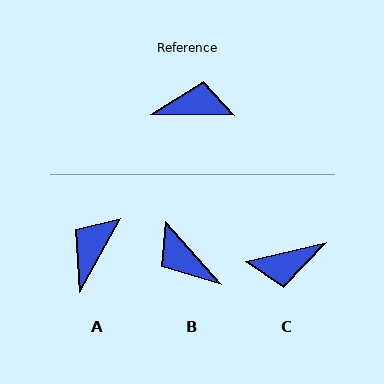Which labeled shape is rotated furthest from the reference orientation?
C, about 166 degrees away.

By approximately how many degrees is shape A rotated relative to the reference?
Approximately 61 degrees counter-clockwise.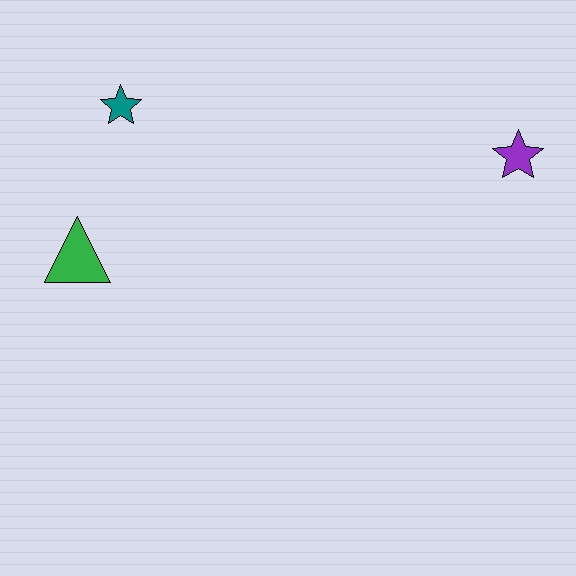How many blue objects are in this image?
There are no blue objects.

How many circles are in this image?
There are no circles.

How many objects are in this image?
There are 3 objects.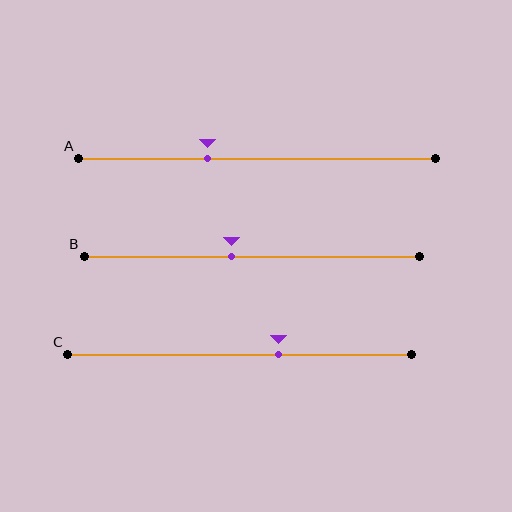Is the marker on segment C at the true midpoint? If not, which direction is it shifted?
No, the marker on segment C is shifted to the right by about 11% of the segment length.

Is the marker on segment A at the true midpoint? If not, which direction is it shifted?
No, the marker on segment A is shifted to the left by about 14% of the segment length.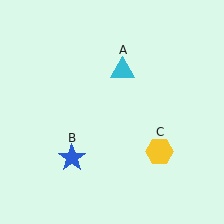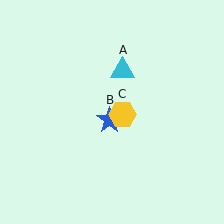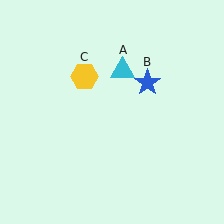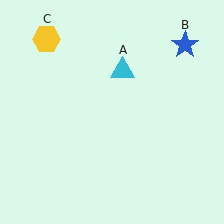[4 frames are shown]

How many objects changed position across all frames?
2 objects changed position: blue star (object B), yellow hexagon (object C).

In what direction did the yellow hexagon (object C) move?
The yellow hexagon (object C) moved up and to the left.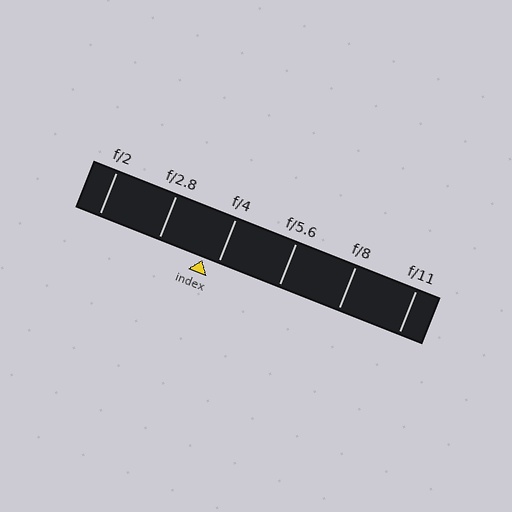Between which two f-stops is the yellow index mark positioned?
The index mark is between f/2.8 and f/4.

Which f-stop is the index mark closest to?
The index mark is closest to f/4.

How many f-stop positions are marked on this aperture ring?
There are 6 f-stop positions marked.